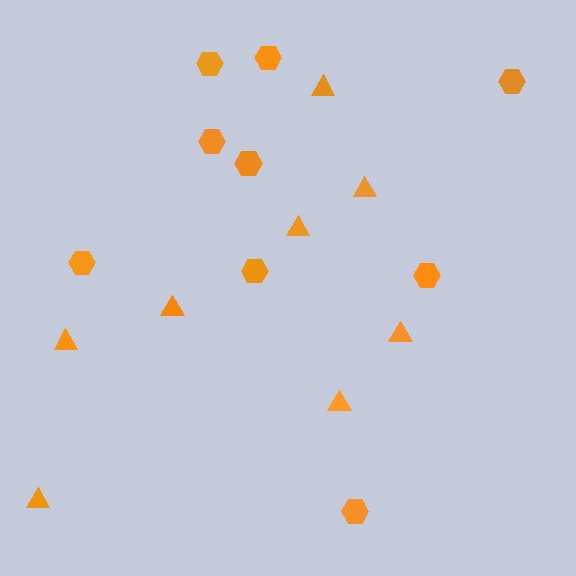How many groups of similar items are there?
There are 2 groups: one group of hexagons (9) and one group of triangles (8).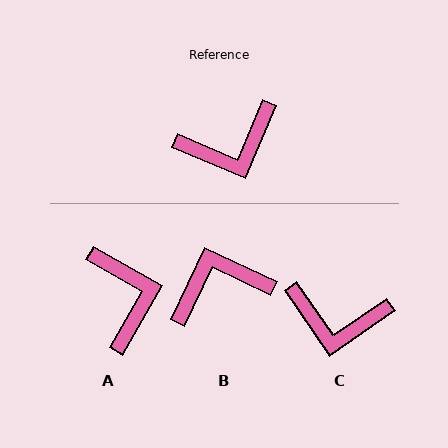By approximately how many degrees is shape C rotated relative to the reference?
Approximately 32 degrees clockwise.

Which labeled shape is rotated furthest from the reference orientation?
B, about 178 degrees away.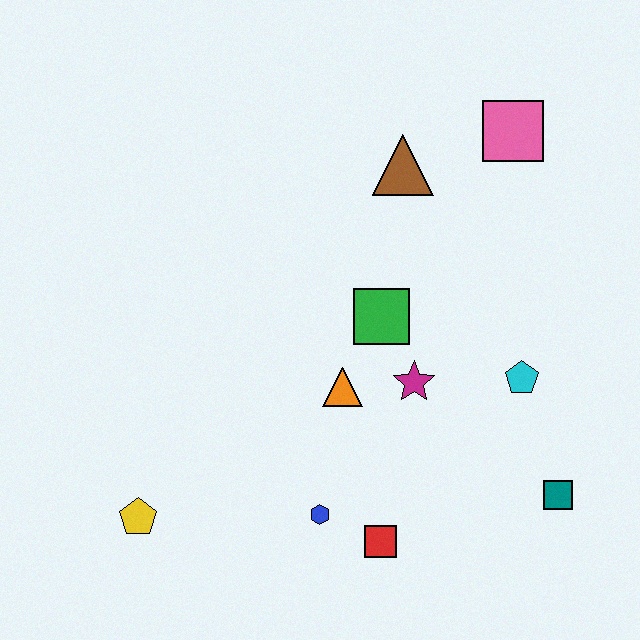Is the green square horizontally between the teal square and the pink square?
No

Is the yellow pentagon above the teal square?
No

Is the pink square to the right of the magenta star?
Yes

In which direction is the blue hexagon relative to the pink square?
The blue hexagon is below the pink square.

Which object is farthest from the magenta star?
The yellow pentagon is farthest from the magenta star.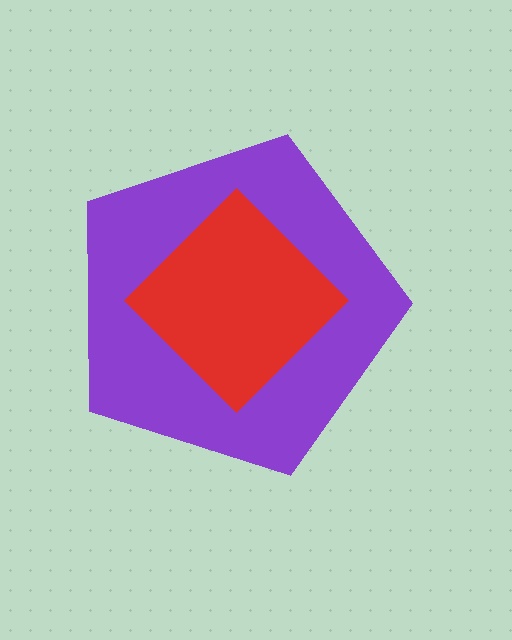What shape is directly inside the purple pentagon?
The red diamond.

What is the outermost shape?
The purple pentagon.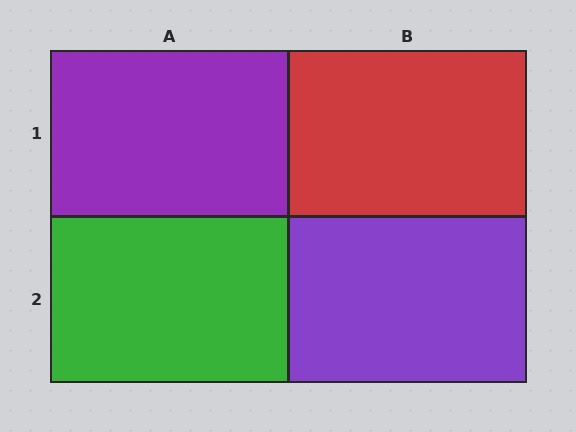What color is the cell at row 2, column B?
Purple.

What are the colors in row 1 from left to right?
Purple, red.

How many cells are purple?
2 cells are purple.